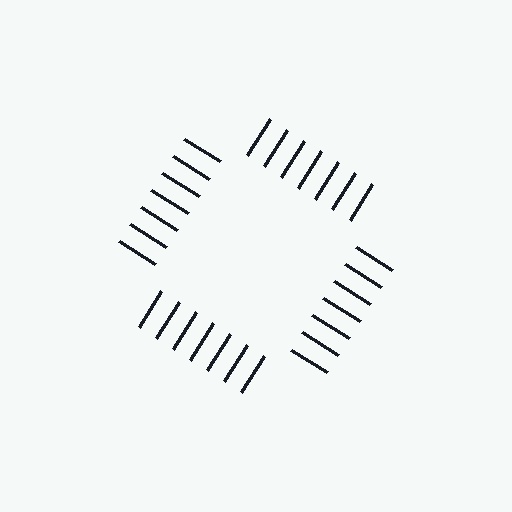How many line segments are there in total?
28 — 7 along each of the 4 edges.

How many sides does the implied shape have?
4 sides — the line-ends trace a square.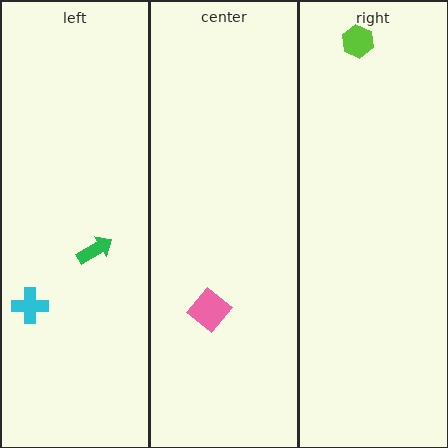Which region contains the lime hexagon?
The right region.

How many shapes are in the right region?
1.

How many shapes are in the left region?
2.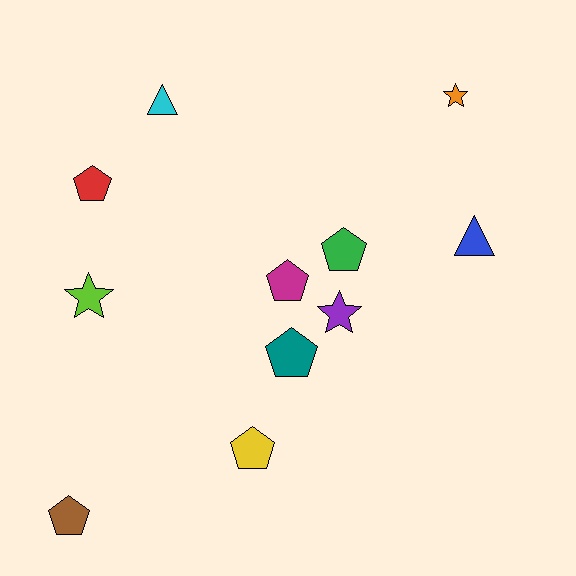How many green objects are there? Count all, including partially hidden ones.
There is 1 green object.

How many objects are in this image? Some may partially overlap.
There are 11 objects.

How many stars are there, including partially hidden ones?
There are 3 stars.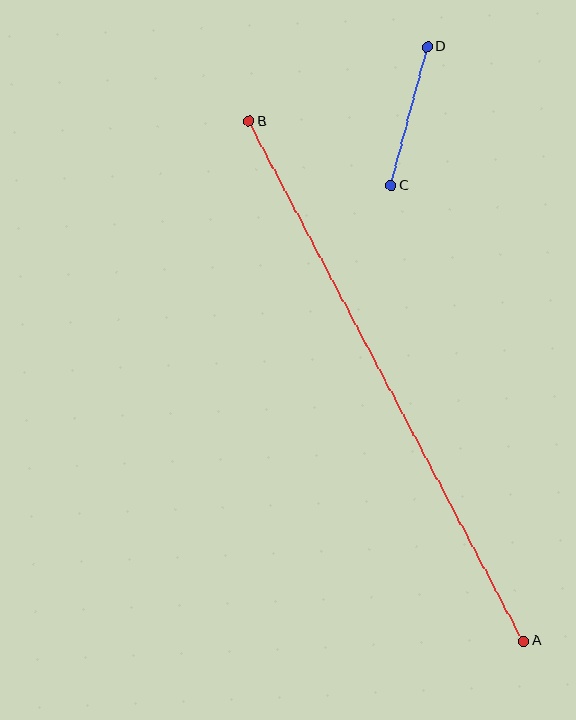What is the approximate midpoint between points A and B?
The midpoint is at approximately (386, 381) pixels.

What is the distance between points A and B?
The distance is approximately 588 pixels.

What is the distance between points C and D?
The distance is approximately 143 pixels.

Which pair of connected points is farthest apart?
Points A and B are farthest apart.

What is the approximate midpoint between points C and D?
The midpoint is at approximately (409, 116) pixels.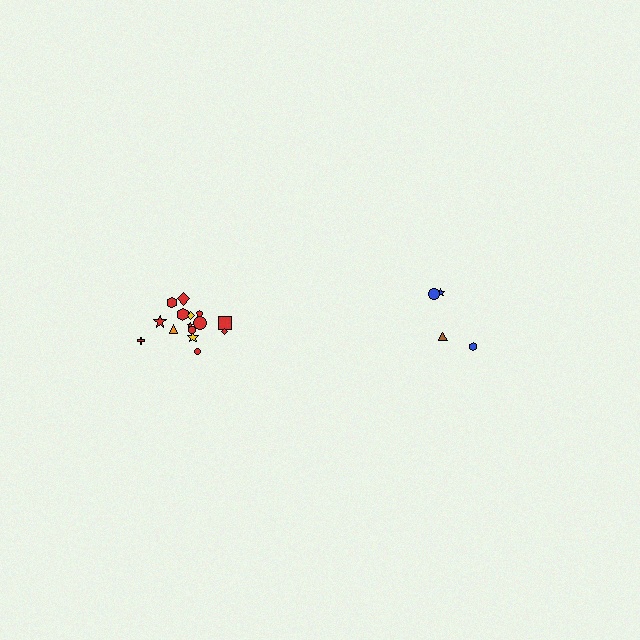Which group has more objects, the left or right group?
The left group.